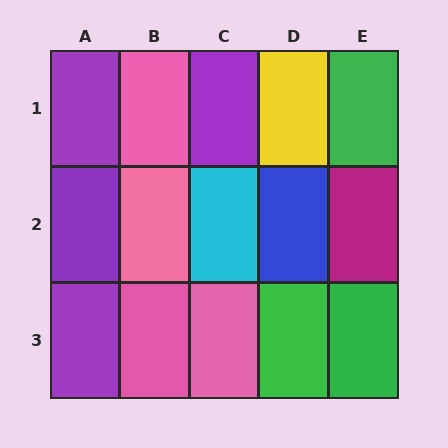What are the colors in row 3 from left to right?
Purple, pink, pink, green, green.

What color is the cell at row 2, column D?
Blue.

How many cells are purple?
4 cells are purple.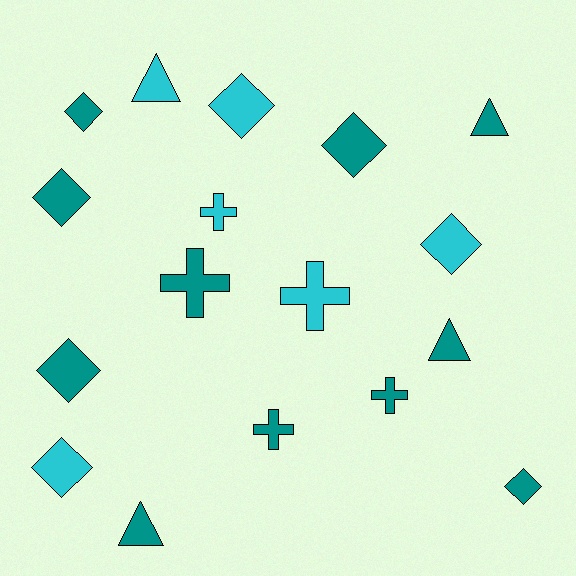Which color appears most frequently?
Teal, with 11 objects.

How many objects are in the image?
There are 17 objects.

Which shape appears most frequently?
Diamond, with 8 objects.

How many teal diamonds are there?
There are 5 teal diamonds.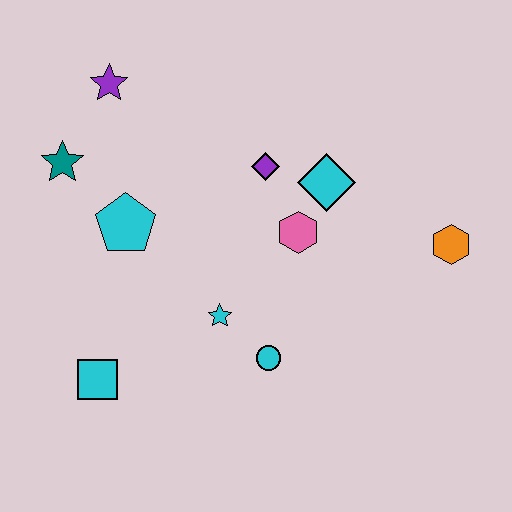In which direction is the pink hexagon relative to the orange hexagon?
The pink hexagon is to the left of the orange hexagon.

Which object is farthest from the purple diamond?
The cyan square is farthest from the purple diamond.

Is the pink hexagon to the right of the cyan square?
Yes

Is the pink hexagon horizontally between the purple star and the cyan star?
No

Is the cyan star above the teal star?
No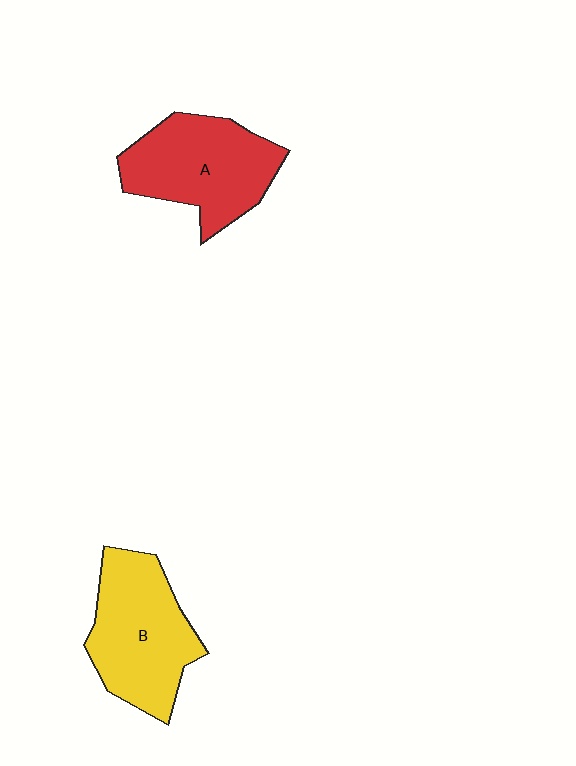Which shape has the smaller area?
Shape A (red).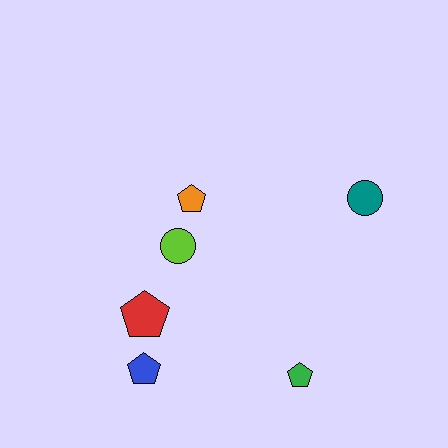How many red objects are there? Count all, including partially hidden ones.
There is 1 red object.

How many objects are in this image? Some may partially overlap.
There are 6 objects.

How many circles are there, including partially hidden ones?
There are 2 circles.